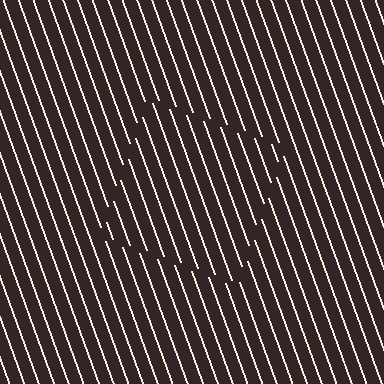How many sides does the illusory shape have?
4 sides — the line-ends trace a square.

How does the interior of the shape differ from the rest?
The interior of the shape contains the same grating, shifted by half a period — the contour is defined by the phase discontinuity where line-ends from the inner and outer gratings abut.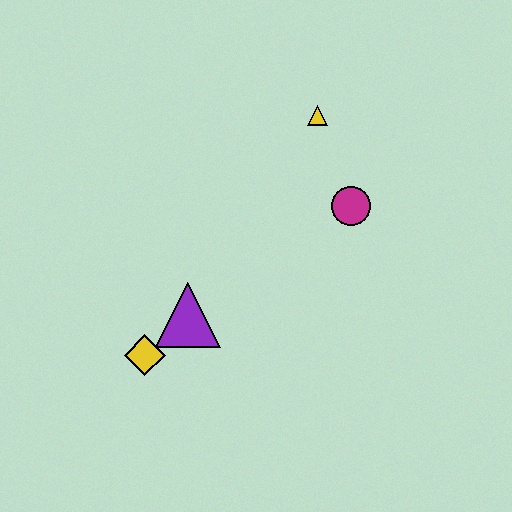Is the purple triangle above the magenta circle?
No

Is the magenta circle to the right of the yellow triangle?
Yes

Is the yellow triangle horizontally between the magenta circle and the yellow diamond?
Yes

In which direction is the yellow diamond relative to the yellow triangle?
The yellow diamond is below the yellow triangle.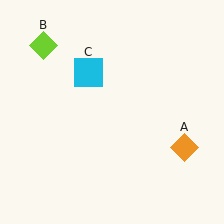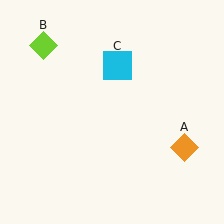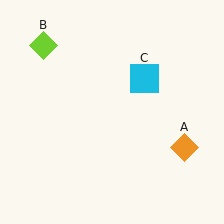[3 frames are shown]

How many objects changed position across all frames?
1 object changed position: cyan square (object C).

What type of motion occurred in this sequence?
The cyan square (object C) rotated clockwise around the center of the scene.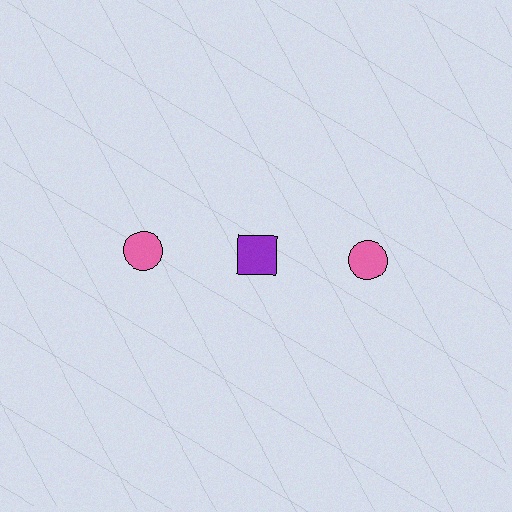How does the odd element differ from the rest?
It differs in both color (purple instead of pink) and shape (square instead of circle).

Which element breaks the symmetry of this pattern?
The purple square in the top row, second from left column breaks the symmetry. All other shapes are pink circles.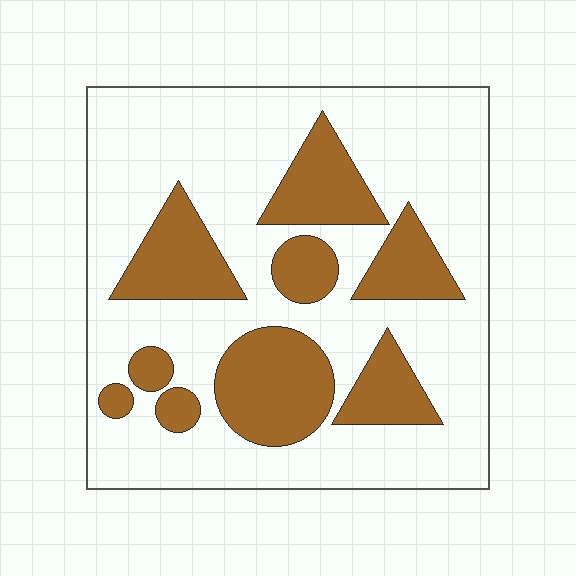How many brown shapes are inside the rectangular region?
9.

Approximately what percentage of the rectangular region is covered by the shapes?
Approximately 30%.